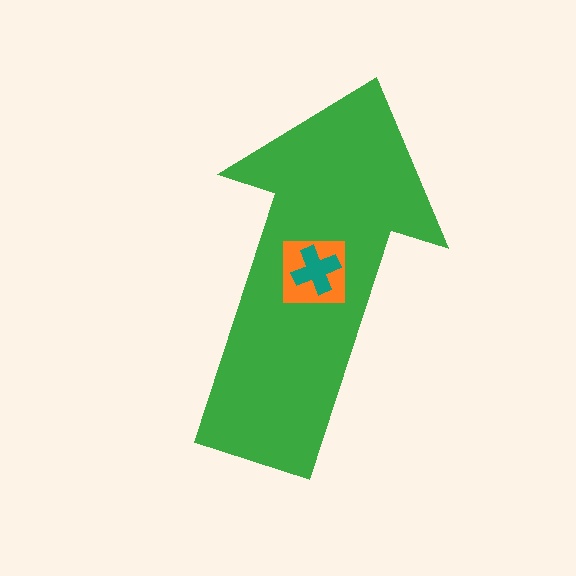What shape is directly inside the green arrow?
The orange square.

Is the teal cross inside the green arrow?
Yes.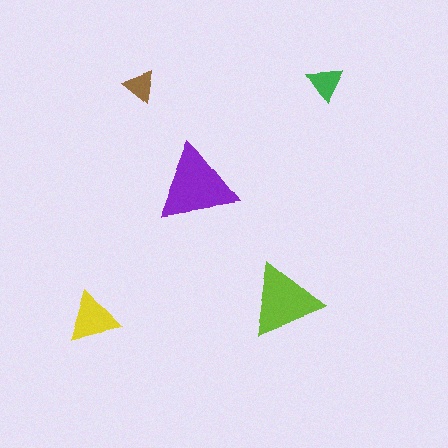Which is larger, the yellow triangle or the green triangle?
The yellow one.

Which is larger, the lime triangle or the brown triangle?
The lime one.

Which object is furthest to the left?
The yellow triangle is leftmost.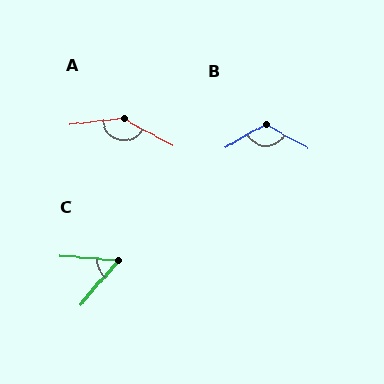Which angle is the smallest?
C, at approximately 53 degrees.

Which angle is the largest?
A, at approximately 144 degrees.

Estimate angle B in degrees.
Approximately 121 degrees.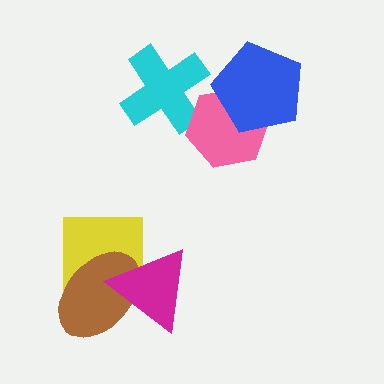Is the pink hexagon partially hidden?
Yes, it is partially covered by another shape.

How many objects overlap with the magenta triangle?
2 objects overlap with the magenta triangle.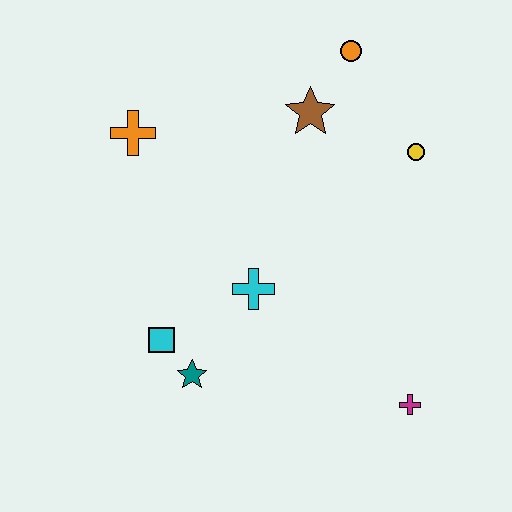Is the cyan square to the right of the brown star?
No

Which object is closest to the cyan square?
The teal star is closest to the cyan square.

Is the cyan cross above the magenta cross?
Yes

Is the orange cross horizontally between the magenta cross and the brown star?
No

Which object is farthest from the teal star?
The orange circle is farthest from the teal star.